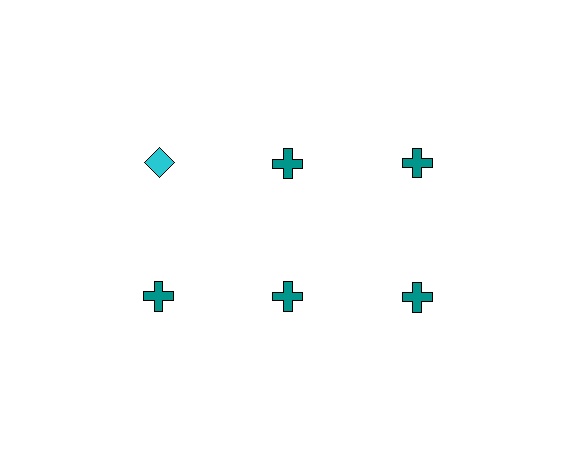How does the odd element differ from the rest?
It differs in both color (cyan instead of teal) and shape (diamond instead of cross).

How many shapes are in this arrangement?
There are 6 shapes arranged in a grid pattern.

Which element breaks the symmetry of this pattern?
The cyan diamond in the top row, leftmost column breaks the symmetry. All other shapes are teal crosses.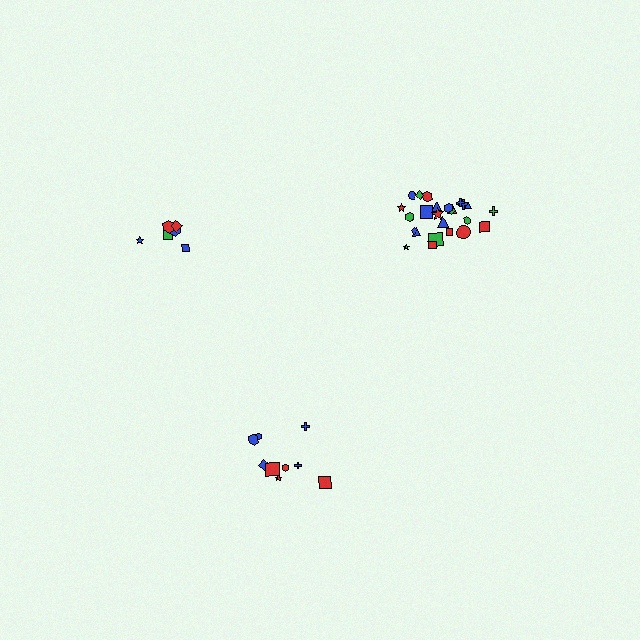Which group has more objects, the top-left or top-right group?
The top-right group.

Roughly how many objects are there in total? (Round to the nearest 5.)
Roughly 40 objects in total.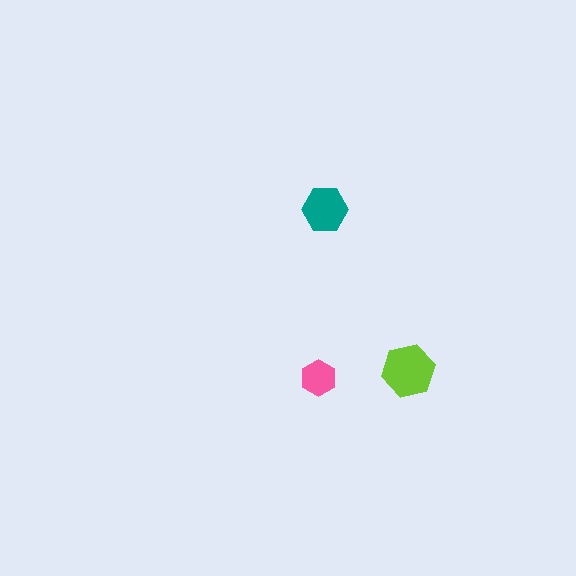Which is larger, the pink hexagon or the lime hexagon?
The lime one.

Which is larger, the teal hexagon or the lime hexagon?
The lime one.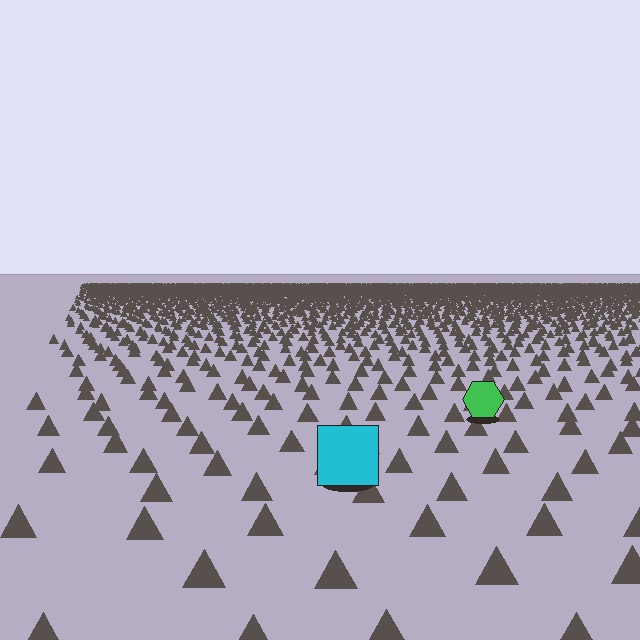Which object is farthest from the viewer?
The green hexagon is farthest from the viewer. It appears smaller and the ground texture around it is denser.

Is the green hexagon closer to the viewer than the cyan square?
No. The cyan square is closer — you can tell from the texture gradient: the ground texture is coarser near it.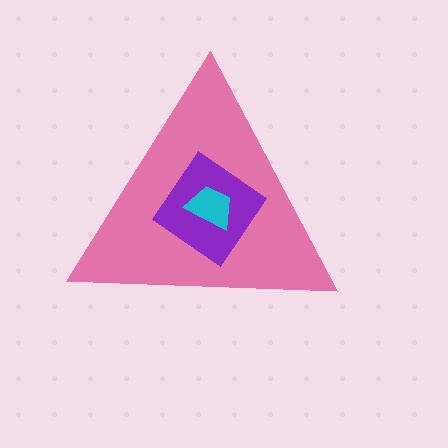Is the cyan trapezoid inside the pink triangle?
Yes.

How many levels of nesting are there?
3.